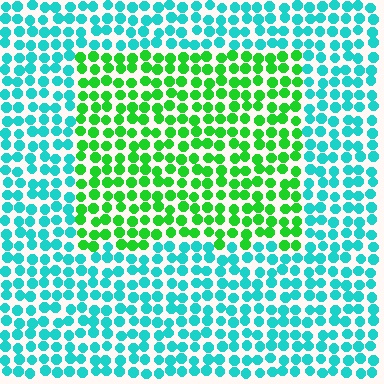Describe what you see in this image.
The image is filled with small cyan elements in a uniform arrangement. A rectangle-shaped region is visible where the elements are tinted to a slightly different hue, forming a subtle color boundary.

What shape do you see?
I see a rectangle.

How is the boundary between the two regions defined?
The boundary is defined purely by a slight shift in hue (about 53 degrees). Spacing, size, and orientation are identical on both sides.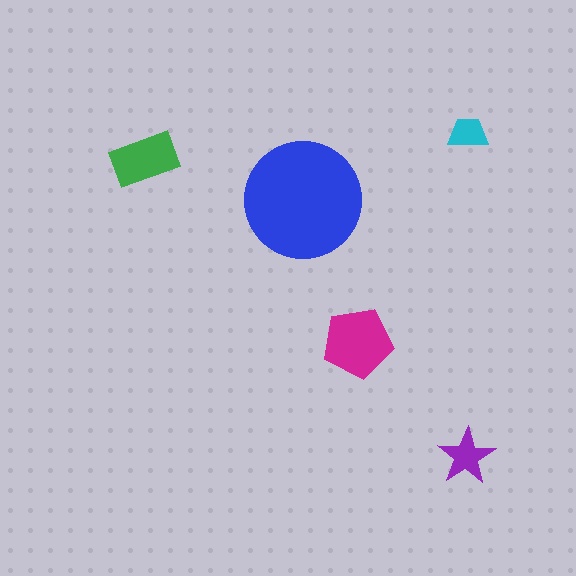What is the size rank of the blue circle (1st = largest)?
1st.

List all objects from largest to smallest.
The blue circle, the magenta pentagon, the green rectangle, the purple star, the cyan trapezoid.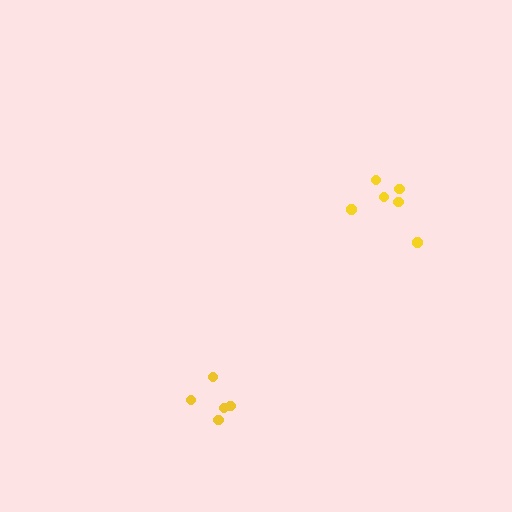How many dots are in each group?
Group 1: 5 dots, Group 2: 6 dots (11 total).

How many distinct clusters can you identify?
There are 2 distinct clusters.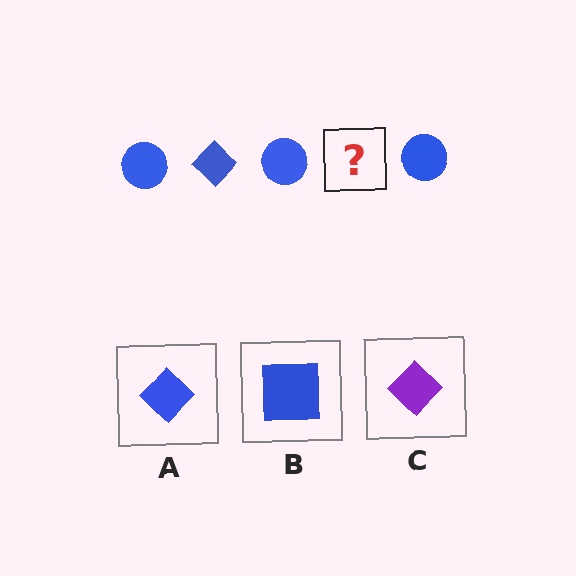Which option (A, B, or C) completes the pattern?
A.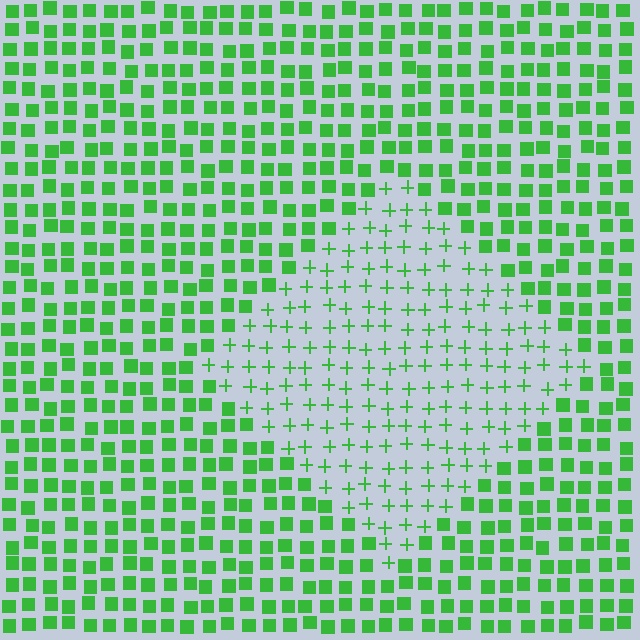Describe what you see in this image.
The image is filled with small green elements arranged in a uniform grid. A diamond-shaped region contains plus signs, while the surrounding area contains squares. The boundary is defined purely by the change in element shape.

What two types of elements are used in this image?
The image uses plus signs inside the diamond region and squares outside it.